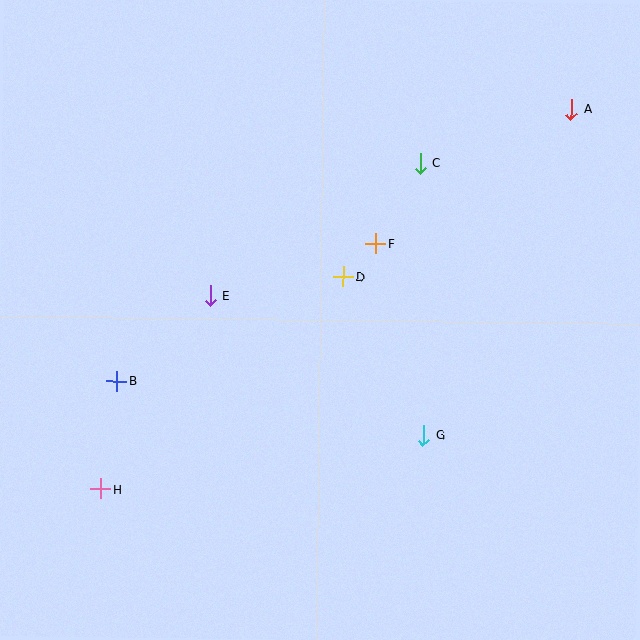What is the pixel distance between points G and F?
The distance between G and F is 198 pixels.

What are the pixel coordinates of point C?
Point C is at (420, 164).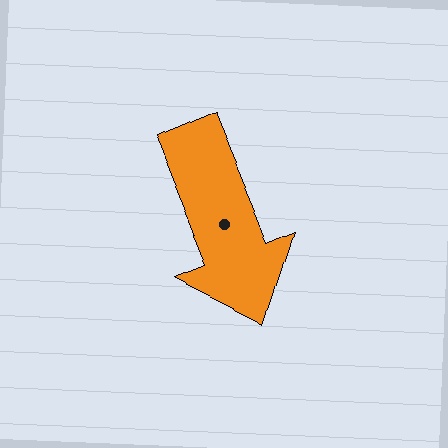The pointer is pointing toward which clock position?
Roughly 5 o'clock.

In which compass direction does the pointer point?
Southeast.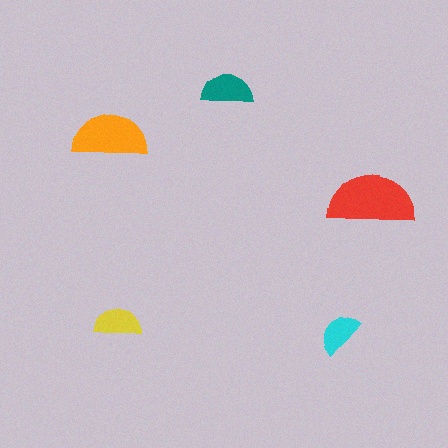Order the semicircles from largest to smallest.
the red one, the orange one, the teal one, the yellow one, the cyan one.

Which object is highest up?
The teal semicircle is topmost.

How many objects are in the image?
There are 5 objects in the image.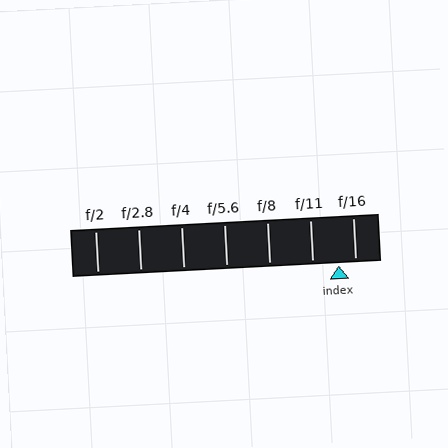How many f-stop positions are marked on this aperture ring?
There are 7 f-stop positions marked.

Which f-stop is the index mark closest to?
The index mark is closest to f/16.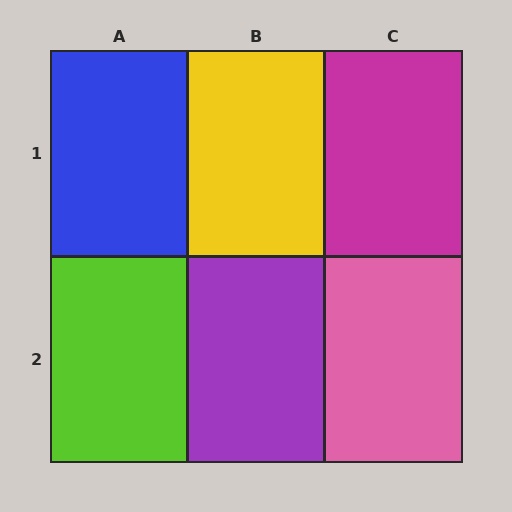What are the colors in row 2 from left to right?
Lime, purple, pink.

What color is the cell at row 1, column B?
Yellow.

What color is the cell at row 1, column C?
Magenta.